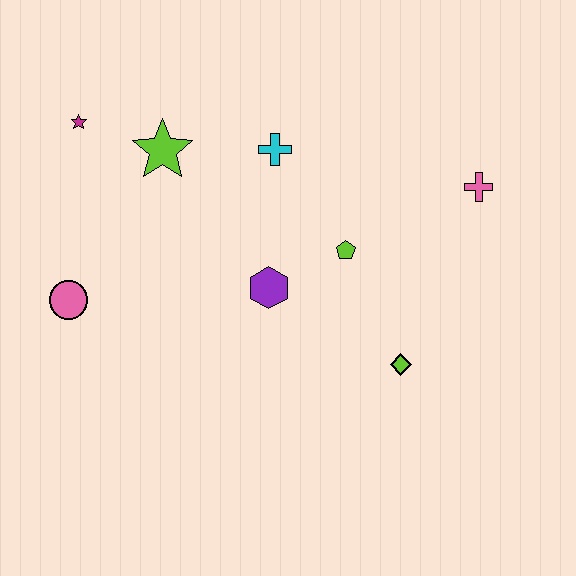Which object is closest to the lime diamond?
The lime pentagon is closest to the lime diamond.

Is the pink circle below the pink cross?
Yes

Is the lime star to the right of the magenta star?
Yes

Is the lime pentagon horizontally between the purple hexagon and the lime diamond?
Yes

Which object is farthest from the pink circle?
The pink cross is farthest from the pink circle.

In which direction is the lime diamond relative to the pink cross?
The lime diamond is below the pink cross.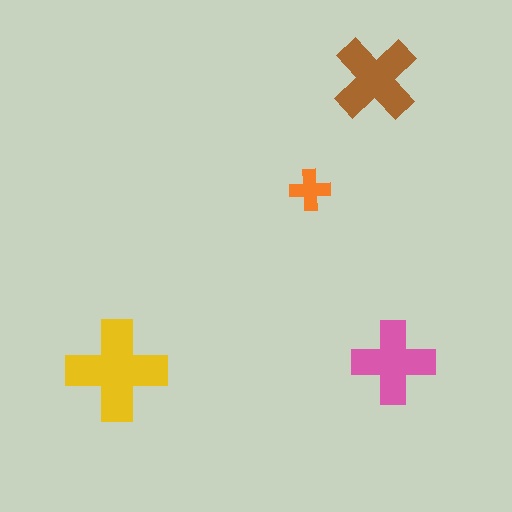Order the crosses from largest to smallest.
the yellow one, the brown one, the pink one, the orange one.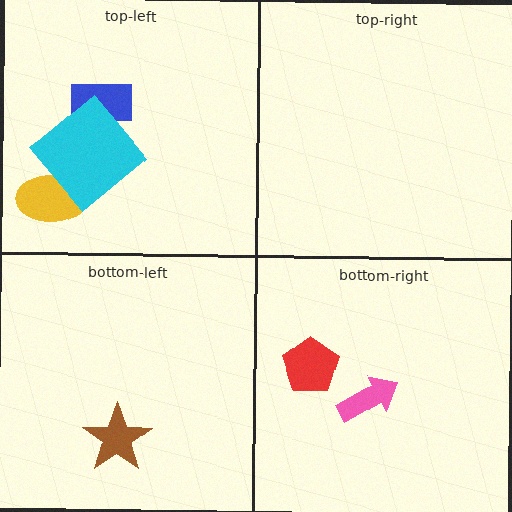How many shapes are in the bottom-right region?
2.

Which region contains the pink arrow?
The bottom-right region.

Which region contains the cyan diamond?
The top-left region.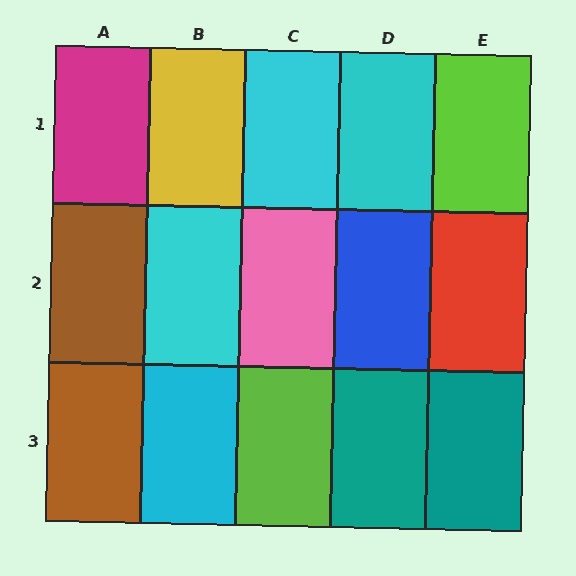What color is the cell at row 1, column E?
Lime.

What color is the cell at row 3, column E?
Teal.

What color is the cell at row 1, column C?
Cyan.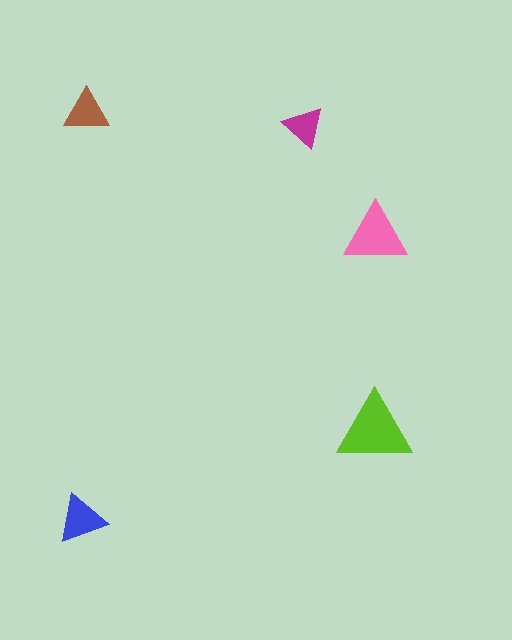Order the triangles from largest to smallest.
the lime one, the pink one, the blue one, the brown one, the magenta one.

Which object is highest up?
The brown triangle is topmost.